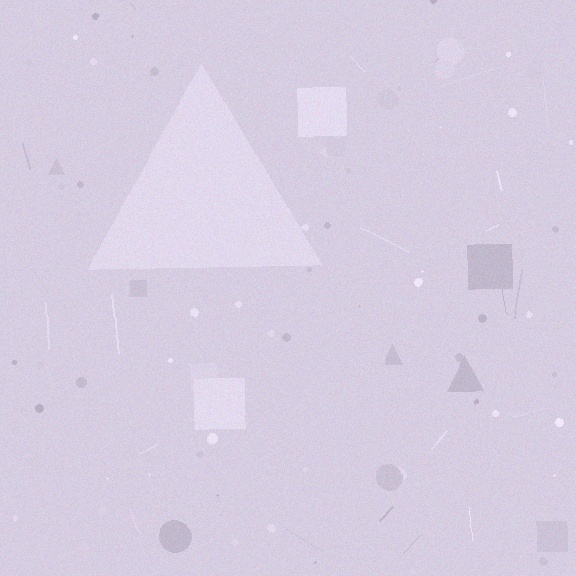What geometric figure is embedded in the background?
A triangle is embedded in the background.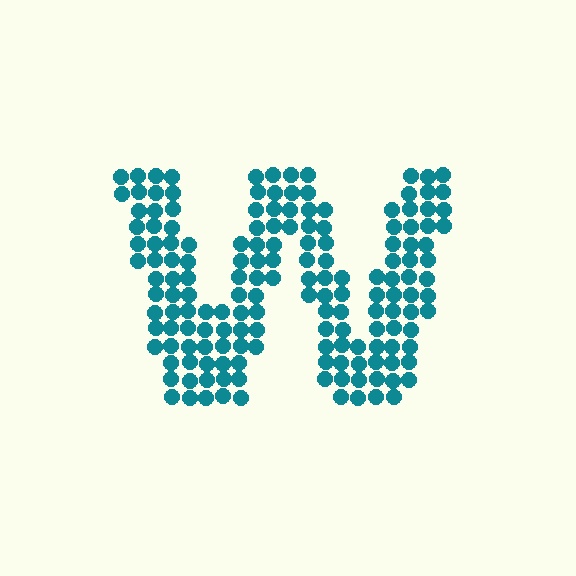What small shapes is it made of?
It is made of small circles.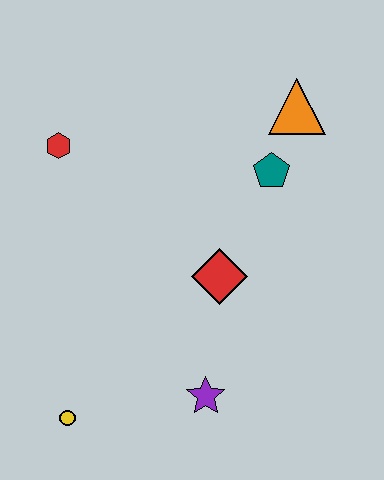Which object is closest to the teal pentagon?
The orange triangle is closest to the teal pentagon.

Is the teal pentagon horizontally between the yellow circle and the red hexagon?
No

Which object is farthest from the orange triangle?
The yellow circle is farthest from the orange triangle.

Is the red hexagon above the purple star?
Yes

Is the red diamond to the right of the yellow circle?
Yes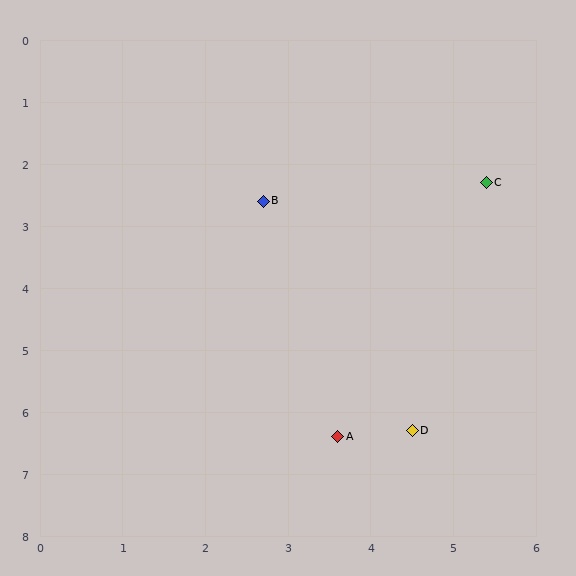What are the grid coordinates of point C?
Point C is at approximately (5.4, 2.3).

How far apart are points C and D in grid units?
Points C and D are about 4.1 grid units apart.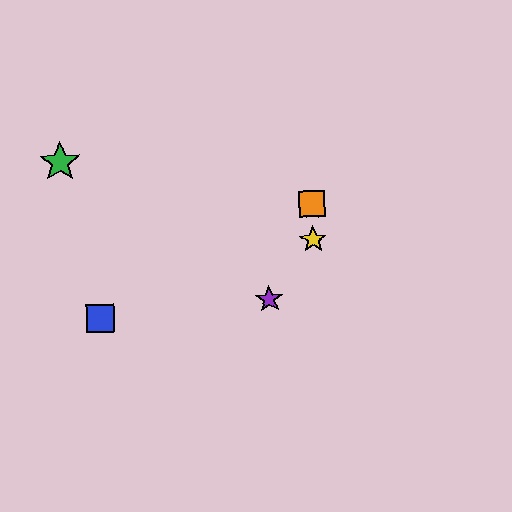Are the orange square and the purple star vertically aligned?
No, the orange square is at x≈312 and the purple star is at x≈269.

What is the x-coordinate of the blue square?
The blue square is at x≈101.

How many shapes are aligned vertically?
3 shapes (the red star, the yellow star, the orange square) are aligned vertically.